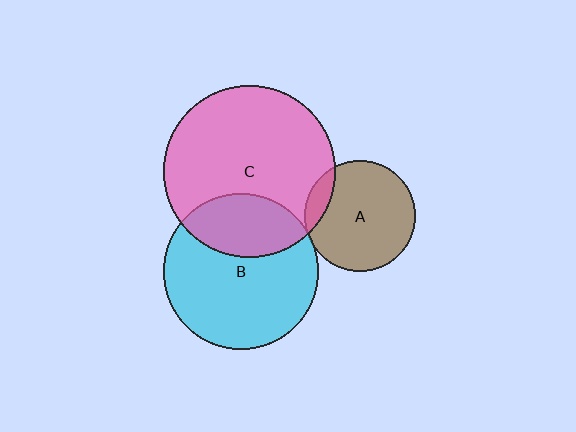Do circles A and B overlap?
Yes.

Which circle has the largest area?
Circle C (pink).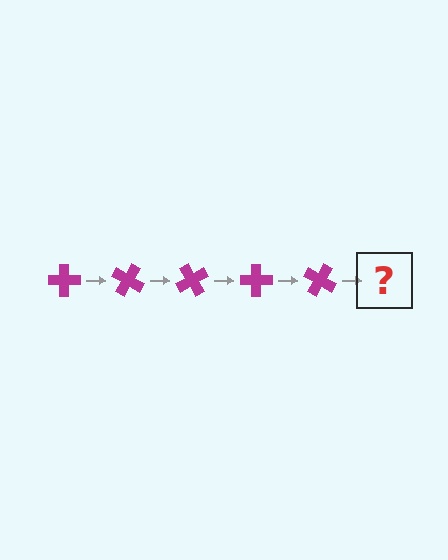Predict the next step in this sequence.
The next step is a magenta cross rotated 150 degrees.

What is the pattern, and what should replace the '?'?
The pattern is that the cross rotates 30 degrees each step. The '?' should be a magenta cross rotated 150 degrees.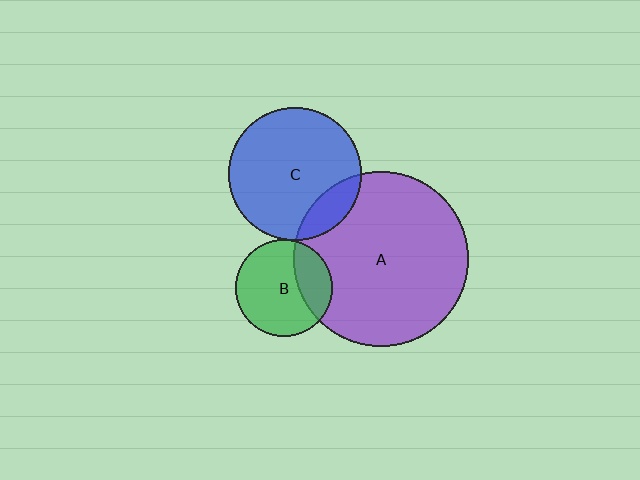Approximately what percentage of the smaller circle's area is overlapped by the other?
Approximately 5%.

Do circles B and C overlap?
Yes.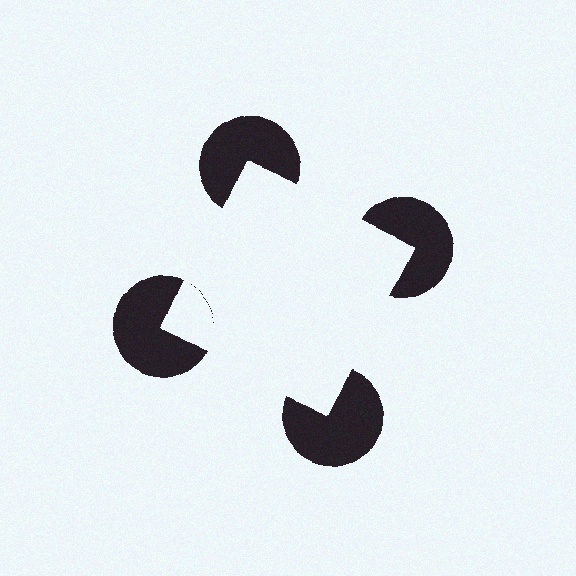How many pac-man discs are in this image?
There are 4 — one at each vertex of the illusory square.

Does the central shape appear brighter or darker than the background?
It typically appears slightly brighter than the background, even though no actual brightness change is drawn.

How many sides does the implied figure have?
4 sides.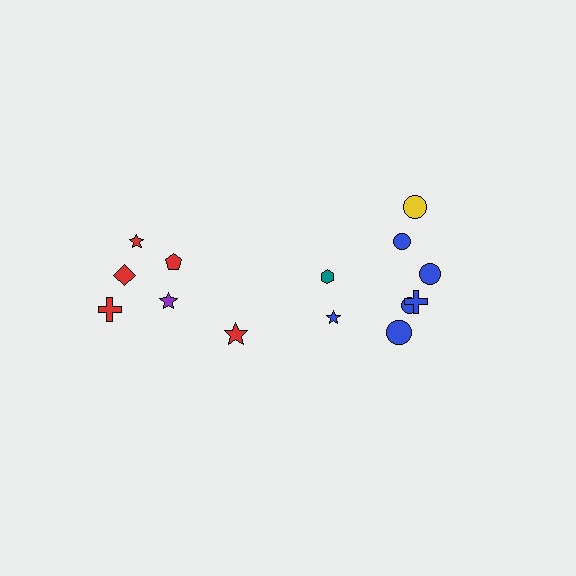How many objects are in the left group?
There are 6 objects.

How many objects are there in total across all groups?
There are 14 objects.